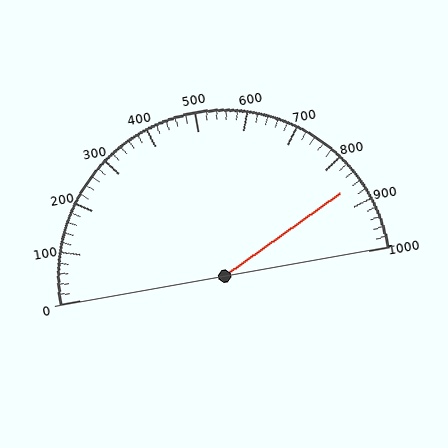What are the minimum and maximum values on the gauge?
The gauge ranges from 0 to 1000.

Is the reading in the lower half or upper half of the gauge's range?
The reading is in the upper half of the range (0 to 1000).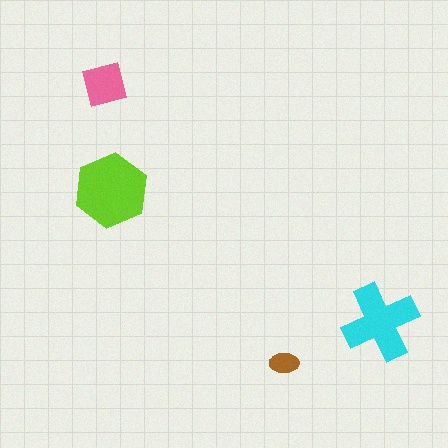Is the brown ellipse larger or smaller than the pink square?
Smaller.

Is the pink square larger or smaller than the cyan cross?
Smaller.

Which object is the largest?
The lime hexagon.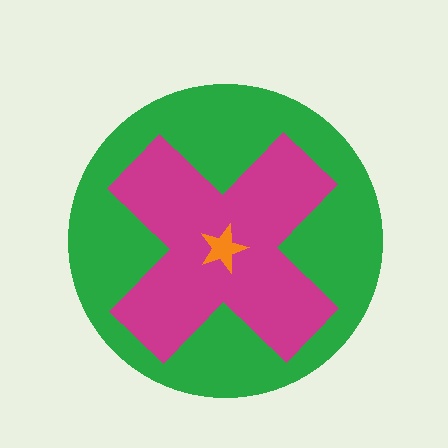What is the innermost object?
The orange star.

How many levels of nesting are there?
3.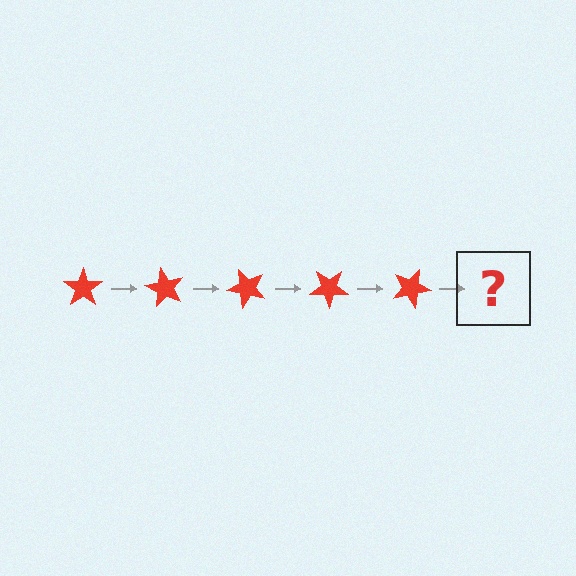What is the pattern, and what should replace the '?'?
The pattern is that the star rotates 60 degrees each step. The '?' should be a red star rotated 300 degrees.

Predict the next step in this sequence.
The next step is a red star rotated 300 degrees.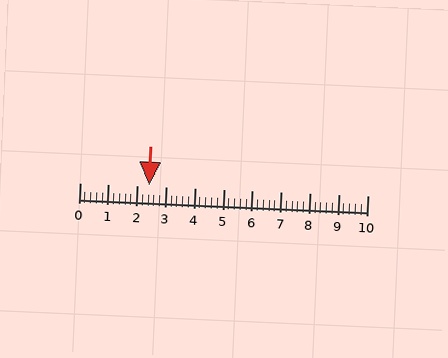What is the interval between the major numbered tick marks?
The major tick marks are spaced 1 units apart.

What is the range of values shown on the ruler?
The ruler shows values from 0 to 10.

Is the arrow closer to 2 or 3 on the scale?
The arrow is closer to 2.